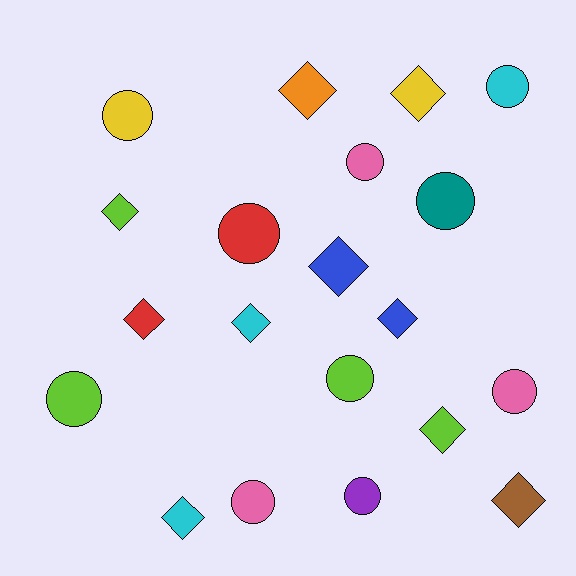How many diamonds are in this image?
There are 10 diamonds.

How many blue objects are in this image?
There are 2 blue objects.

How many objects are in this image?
There are 20 objects.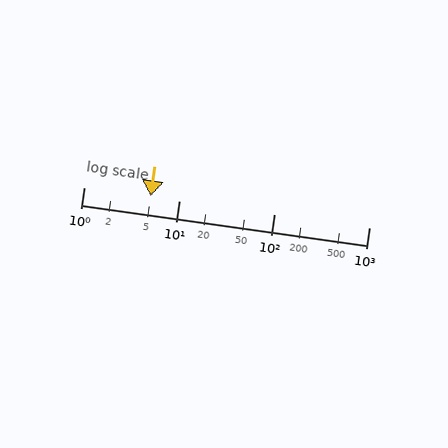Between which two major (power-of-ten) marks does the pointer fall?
The pointer is between 1 and 10.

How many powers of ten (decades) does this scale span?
The scale spans 3 decades, from 1 to 1000.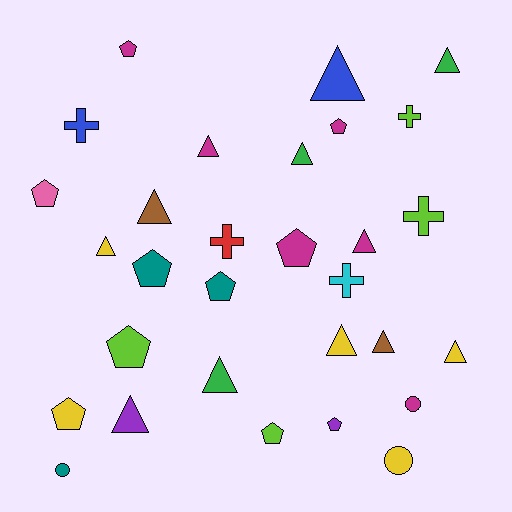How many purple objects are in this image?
There are 2 purple objects.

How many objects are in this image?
There are 30 objects.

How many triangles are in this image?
There are 12 triangles.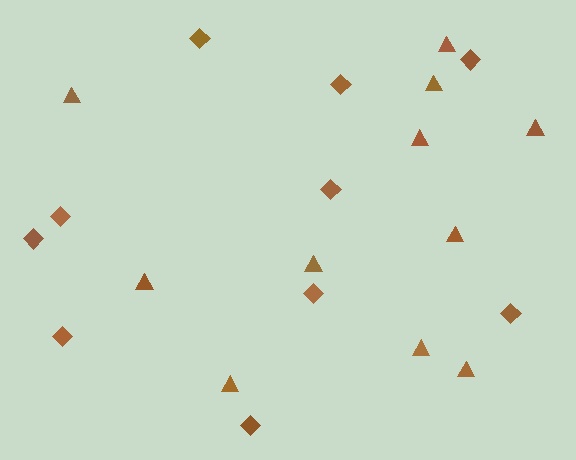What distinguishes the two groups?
There are 2 groups: one group of diamonds (10) and one group of triangles (11).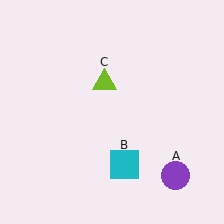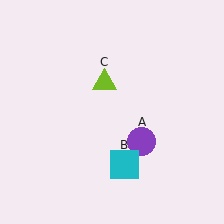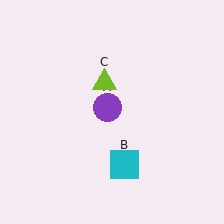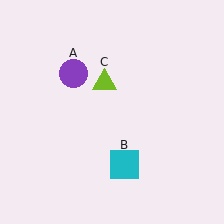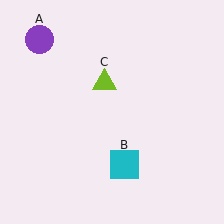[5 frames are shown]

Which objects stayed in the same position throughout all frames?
Cyan square (object B) and lime triangle (object C) remained stationary.